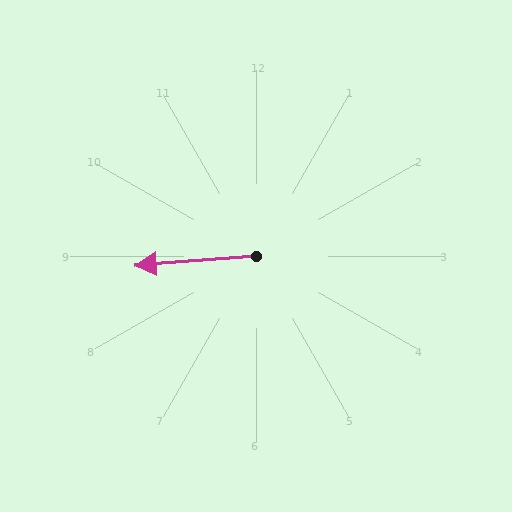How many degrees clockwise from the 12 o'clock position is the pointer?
Approximately 266 degrees.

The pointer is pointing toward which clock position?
Roughly 9 o'clock.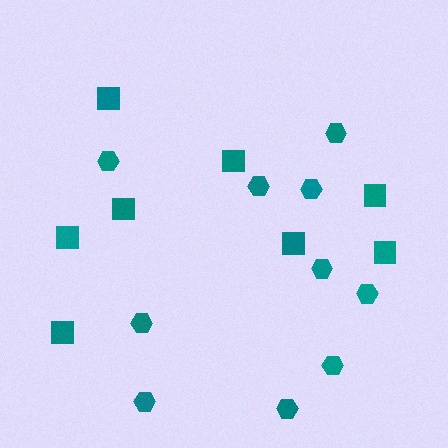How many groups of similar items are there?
There are 2 groups: one group of squares (8) and one group of hexagons (10).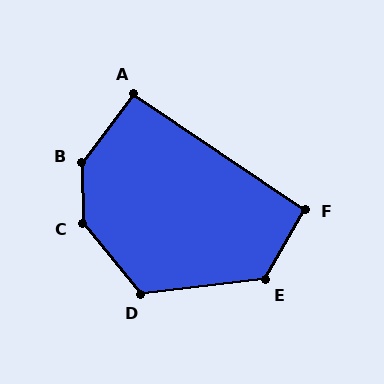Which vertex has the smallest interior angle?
A, at approximately 93 degrees.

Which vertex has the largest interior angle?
B, at approximately 142 degrees.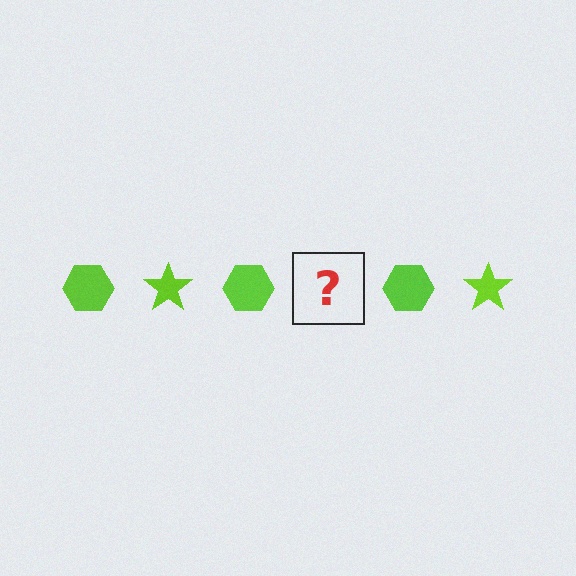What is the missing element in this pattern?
The missing element is a lime star.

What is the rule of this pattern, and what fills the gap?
The rule is that the pattern cycles through hexagon, star shapes in lime. The gap should be filled with a lime star.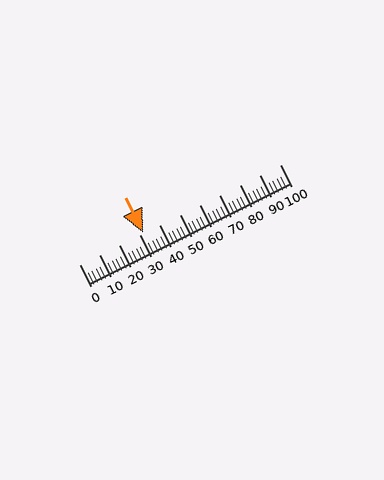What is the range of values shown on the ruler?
The ruler shows values from 0 to 100.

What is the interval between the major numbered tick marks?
The major tick marks are spaced 10 units apart.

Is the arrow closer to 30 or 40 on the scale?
The arrow is closer to 30.